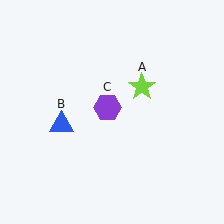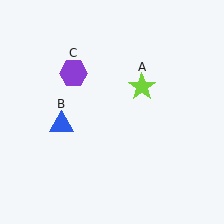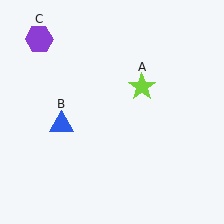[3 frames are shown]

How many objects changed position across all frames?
1 object changed position: purple hexagon (object C).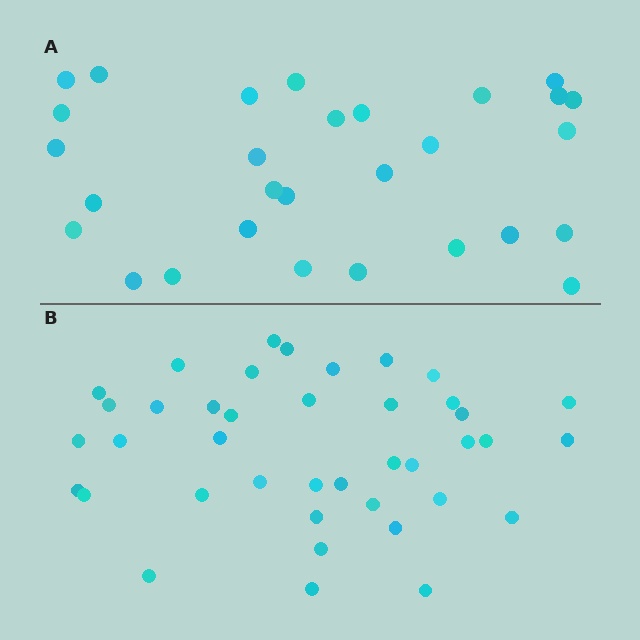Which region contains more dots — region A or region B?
Region B (the bottom region) has more dots.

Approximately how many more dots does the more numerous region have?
Region B has roughly 12 or so more dots than region A.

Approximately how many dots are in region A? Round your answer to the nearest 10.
About 30 dots. (The exact count is 29, which rounds to 30.)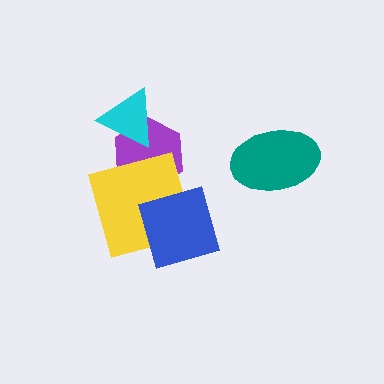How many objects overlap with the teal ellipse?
0 objects overlap with the teal ellipse.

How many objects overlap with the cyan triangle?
1 object overlaps with the cyan triangle.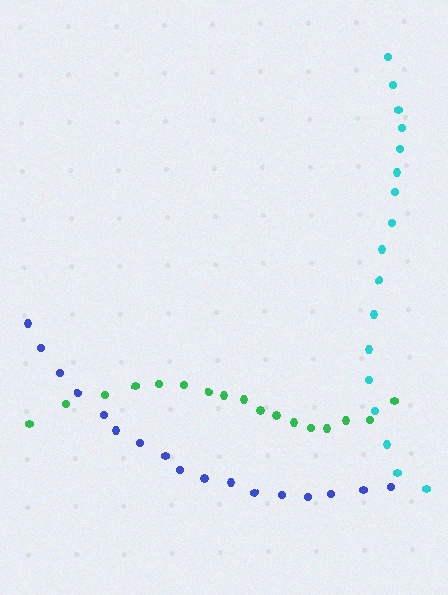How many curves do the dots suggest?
There are 3 distinct paths.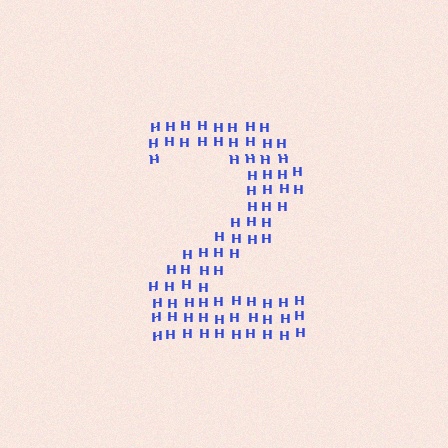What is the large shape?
The large shape is the digit 2.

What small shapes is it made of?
It is made of small letter H's.